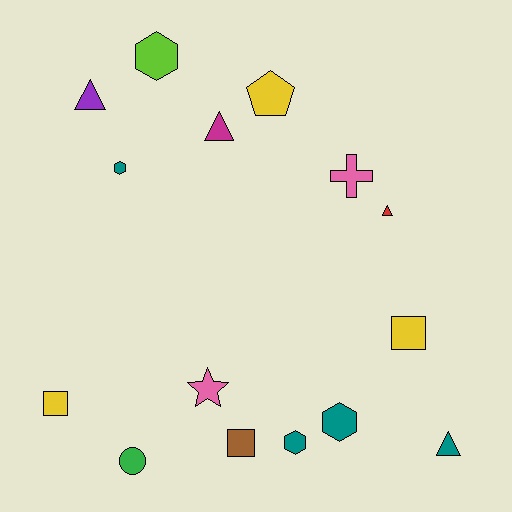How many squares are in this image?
There are 3 squares.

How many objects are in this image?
There are 15 objects.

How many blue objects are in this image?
There are no blue objects.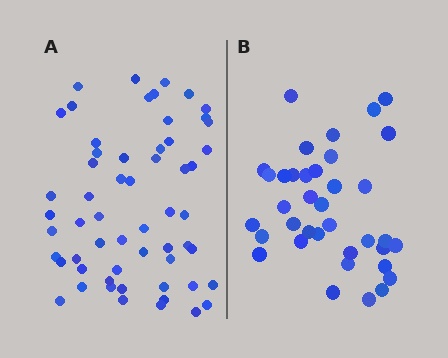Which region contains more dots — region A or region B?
Region A (the left region) has more dots.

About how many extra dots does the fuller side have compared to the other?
Region A has approximately 20 more dots than region B.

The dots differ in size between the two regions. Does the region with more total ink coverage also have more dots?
No. Region B has more total ink coverage because its dots are larger, but region A actually contains more individual dots. Total area can be misleading — the number of items is what matters here.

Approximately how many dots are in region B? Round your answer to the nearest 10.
About 40 dots. (The exact count is 37, which rounds to 40.)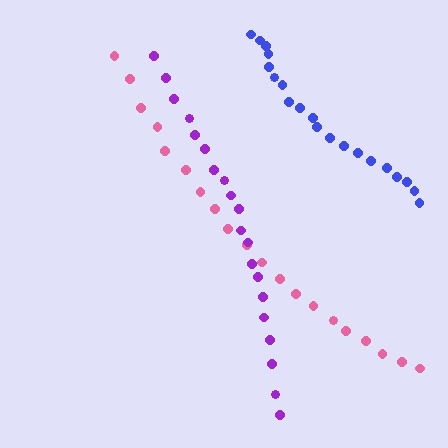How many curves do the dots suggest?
There are 3 distinct paths.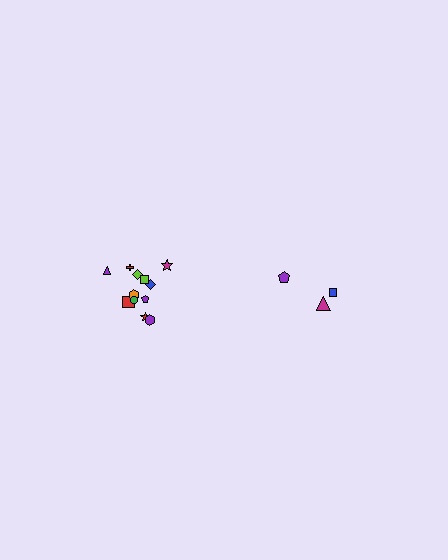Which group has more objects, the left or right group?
The left group.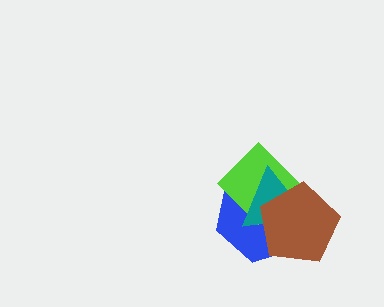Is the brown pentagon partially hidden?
No, no other shape covers it.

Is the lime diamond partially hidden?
Yes, it is partially covered by another shape.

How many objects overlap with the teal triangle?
3 objects overlap with the teal triangle.